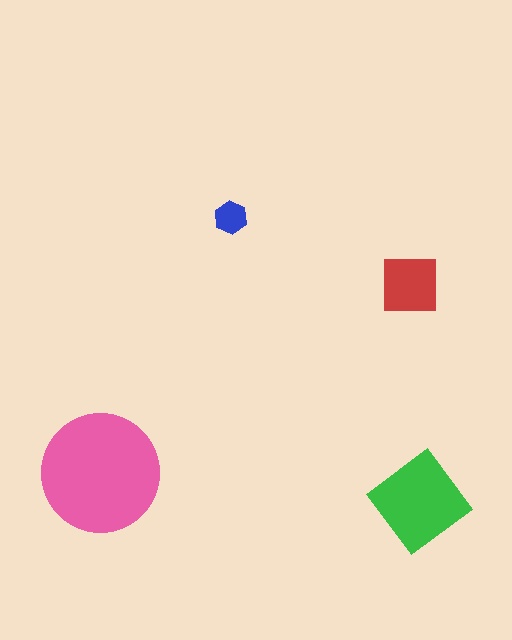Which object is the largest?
The pink circle.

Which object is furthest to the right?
The green diamond is rightmost.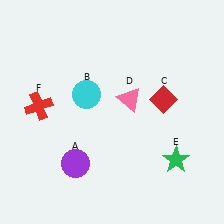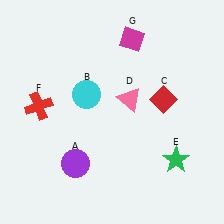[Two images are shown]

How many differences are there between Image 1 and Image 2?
There is 1 difference between the two images.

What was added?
A magenta diamond (G) was added in Image 2.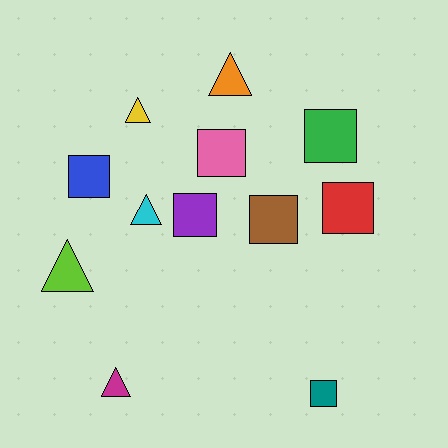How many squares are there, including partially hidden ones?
There are 7 squares.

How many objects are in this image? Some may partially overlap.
There are 12 objects.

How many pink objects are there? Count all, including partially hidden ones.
There is 1 pink object.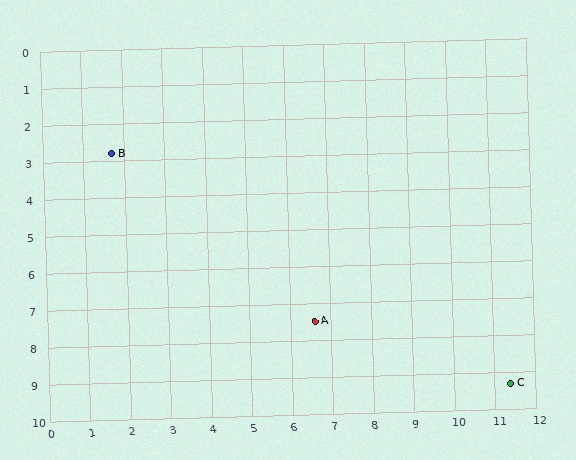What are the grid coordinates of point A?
Point A is at approximately (6.6, 7.5).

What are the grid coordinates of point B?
Point B is at approximately (1.7, 2.8).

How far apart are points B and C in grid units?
Points B and C are about 11.7 grid units apart.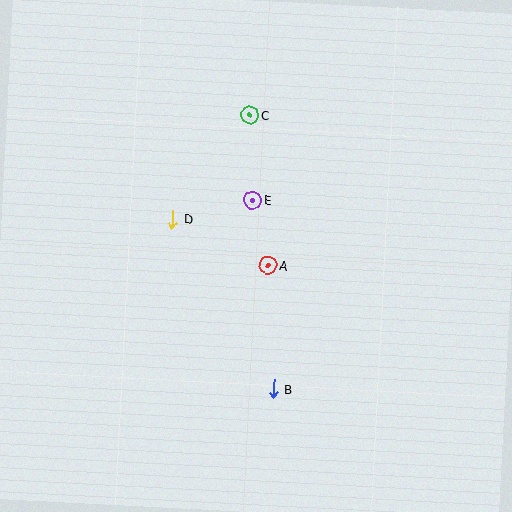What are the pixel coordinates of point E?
Point E is at (252, 200).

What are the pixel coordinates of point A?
Point A is at (268, 265).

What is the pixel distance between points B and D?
The distance between B and D is 198 pixels.